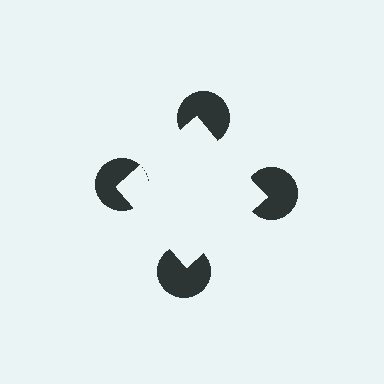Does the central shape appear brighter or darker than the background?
It typically appears slightly brighter than the background, even though no actual brightness change is drawn.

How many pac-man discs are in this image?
There are 4 — one at each vertex of the illusory square.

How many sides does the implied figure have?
4 sides.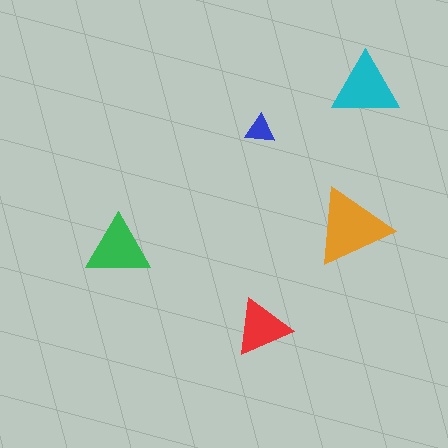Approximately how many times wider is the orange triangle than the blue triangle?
About 2.5 times wider.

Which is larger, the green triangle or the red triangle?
The green one.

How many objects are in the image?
There are 5 objects in the image.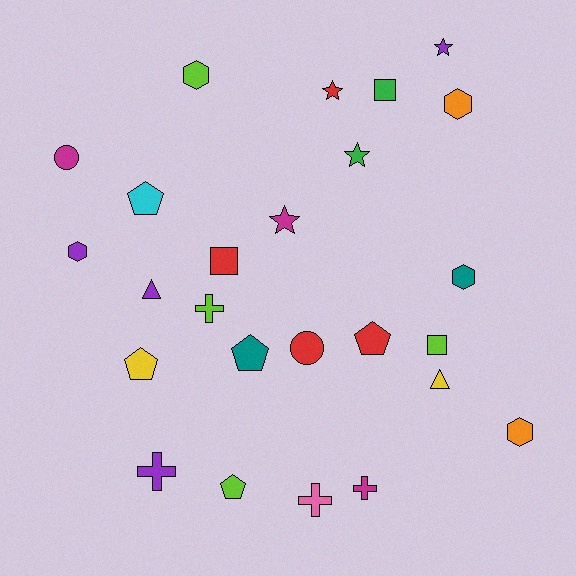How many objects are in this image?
There are 25 objects.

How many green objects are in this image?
There are 2 green objects.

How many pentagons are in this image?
There are 5 pentagons.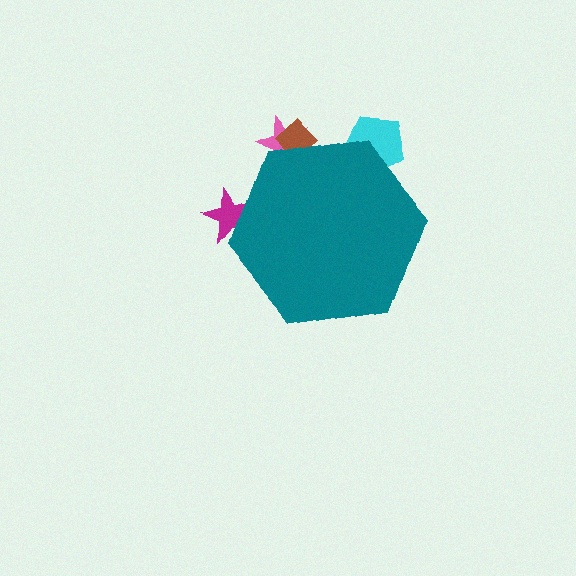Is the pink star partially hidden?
Yes, the pink star is partially hidden behind the teal hexagon.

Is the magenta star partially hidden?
Yes, the magenta star is partially hidden behind the teal hexagon.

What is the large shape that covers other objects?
A teal hexagon.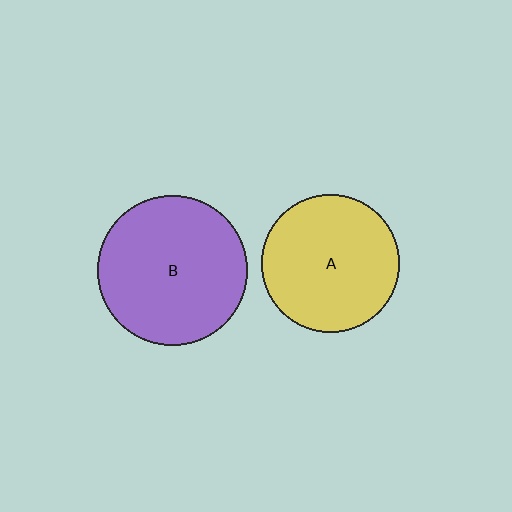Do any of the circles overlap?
No, none of the circles overlap.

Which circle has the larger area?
Circle B (purple).